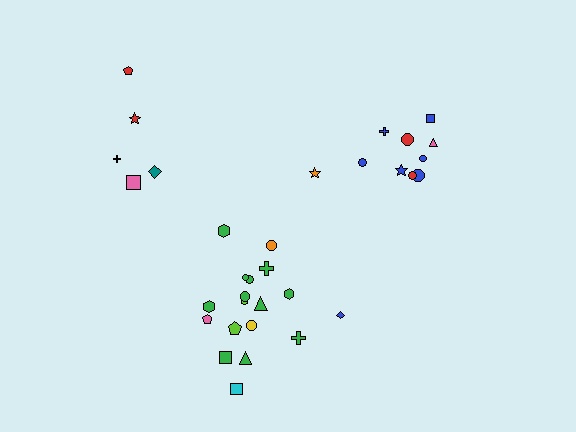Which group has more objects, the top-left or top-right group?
The top-right group.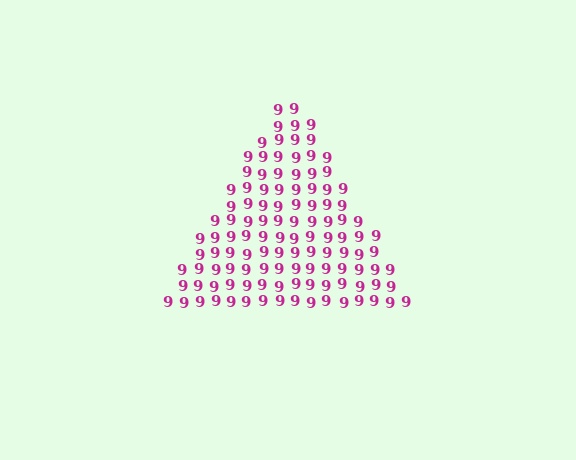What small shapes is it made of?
It is made of small digit 9's.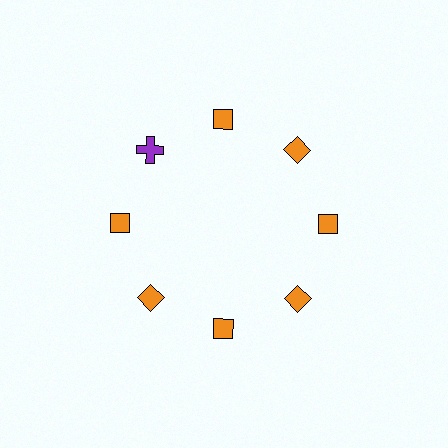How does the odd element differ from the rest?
It differs in both color (purple instead of orange) and shape (cross instead of diamond).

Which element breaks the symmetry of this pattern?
The purple cross at roughly the 10 o'clock position breaks the symmetry. All other shapes are orange diamonds.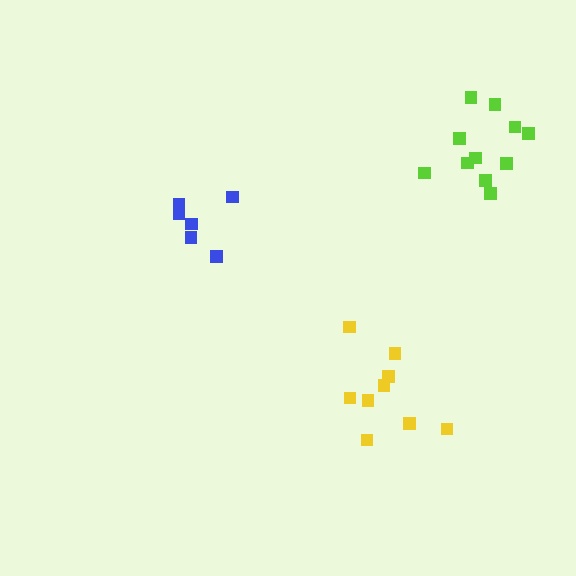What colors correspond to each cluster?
The clusters are colored: yellow, blue, lime.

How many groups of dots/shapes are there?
There are 3 groups.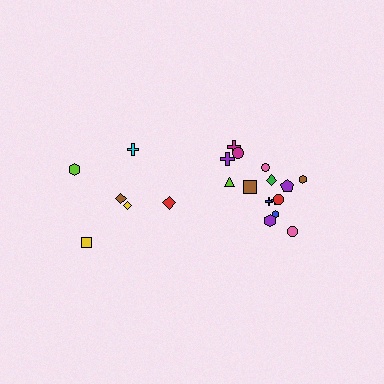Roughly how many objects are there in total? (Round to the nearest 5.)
Roughly 20 objects in total.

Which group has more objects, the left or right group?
The right group.